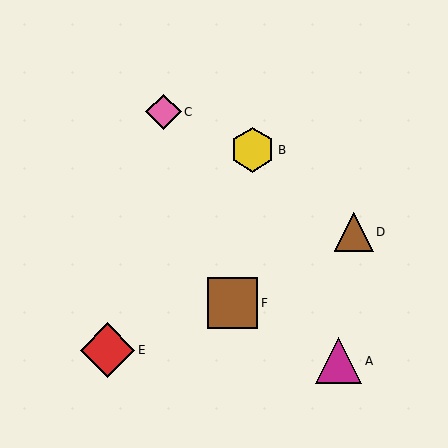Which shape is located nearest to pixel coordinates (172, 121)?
The pink diamond (labeled C) at (164, 112) is nearest to that location.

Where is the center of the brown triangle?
The center of the brown triangle is at (354, 232).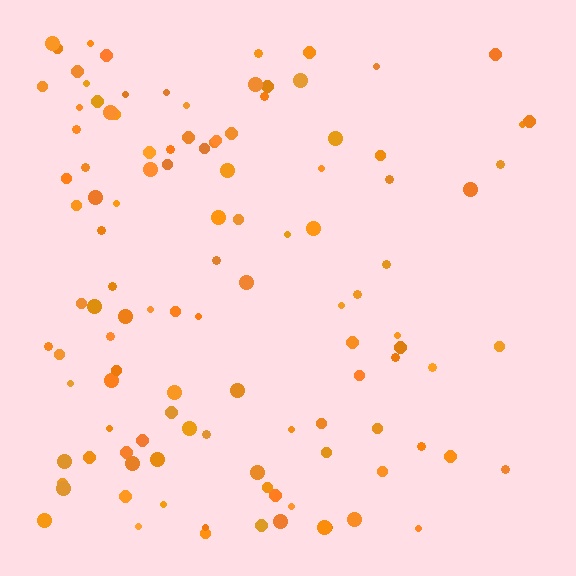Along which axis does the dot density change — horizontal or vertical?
Horizontal.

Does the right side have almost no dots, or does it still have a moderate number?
Still a moderate number, just noticeably fewer than the left.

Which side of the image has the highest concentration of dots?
The left.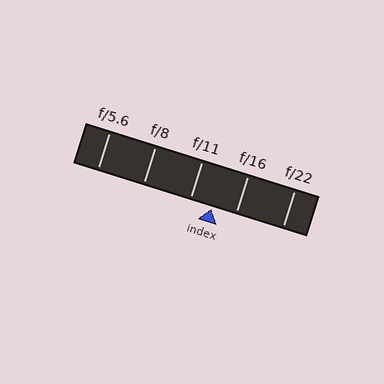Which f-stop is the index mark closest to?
The index mark is closest to f/11.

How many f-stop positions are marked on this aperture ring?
There are 5 f-stop positions marked.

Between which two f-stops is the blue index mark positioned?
The index mark is between f/11 and f/16.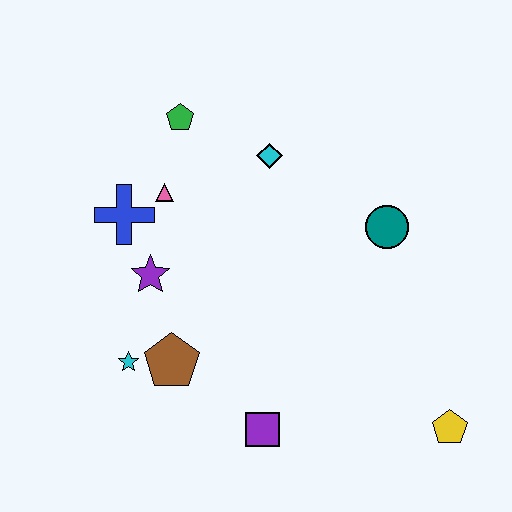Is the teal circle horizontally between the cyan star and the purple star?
No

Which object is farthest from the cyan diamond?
The yellow pentagon is farthest from the cyan diamond.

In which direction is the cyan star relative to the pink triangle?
The cyan star is below the pink triangle.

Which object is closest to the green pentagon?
The pink triangle is closest to the green pentagon.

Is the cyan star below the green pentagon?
Yes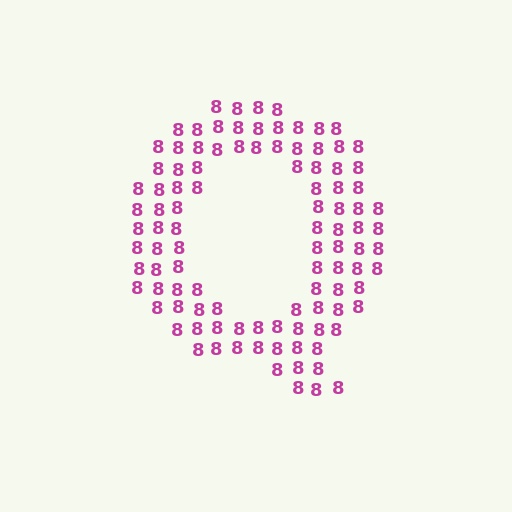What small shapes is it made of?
It is made of small digit 8's.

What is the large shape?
The large shape is the letter Q.